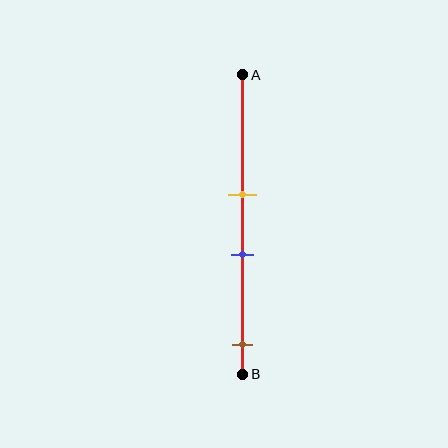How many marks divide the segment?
There are 3 marks dividing the segment.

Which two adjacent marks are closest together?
The yellow and blue marks are the closest adjacent pair.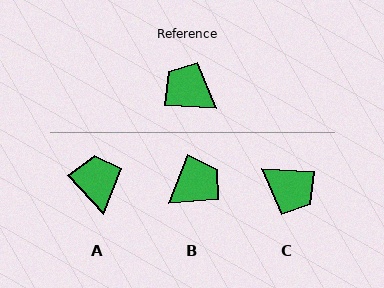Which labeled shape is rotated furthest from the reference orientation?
C, about 179 degrees away.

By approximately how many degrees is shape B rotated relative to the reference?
Approximately 108 degrees clockwise.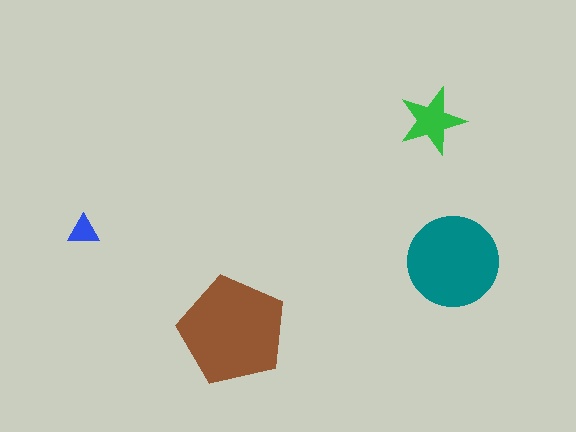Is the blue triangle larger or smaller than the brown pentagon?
Smaller.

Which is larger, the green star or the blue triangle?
The green star.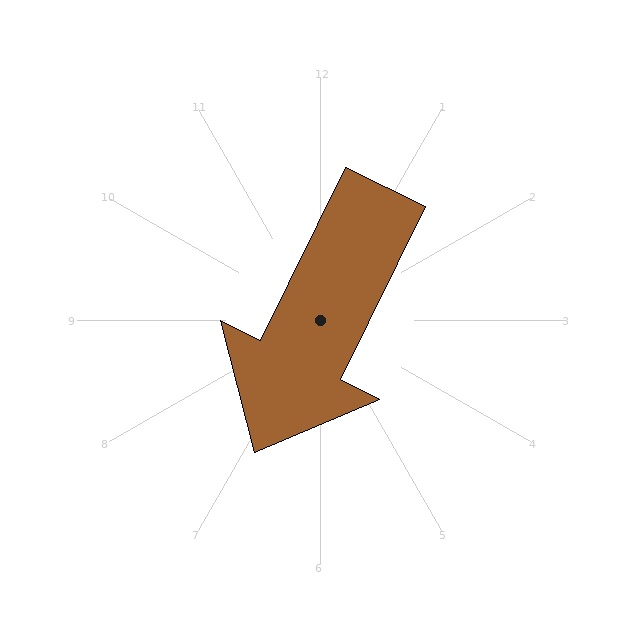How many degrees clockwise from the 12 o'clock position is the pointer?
Approximately 206 degrees.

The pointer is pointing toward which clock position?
Roughly 7 o'clock.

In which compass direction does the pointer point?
Southwest.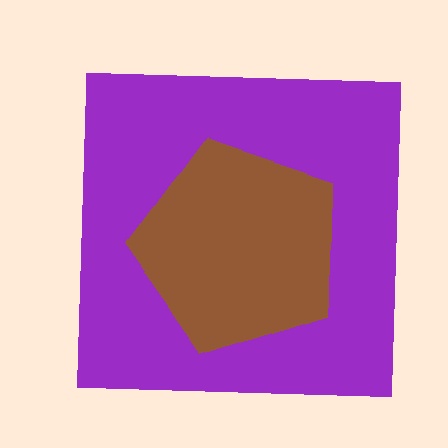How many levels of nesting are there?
2.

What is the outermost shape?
The purple square.